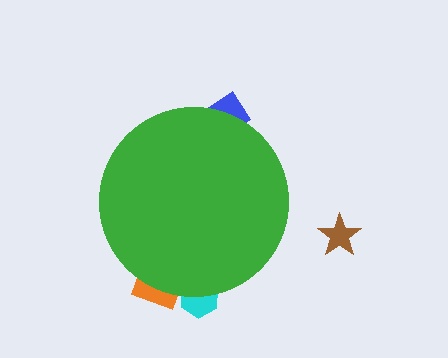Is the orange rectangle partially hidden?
Yes, the orange rectangle is partially hidden behind the green circle.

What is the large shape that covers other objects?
A green circle.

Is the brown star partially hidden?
No, the brown star is fully visible.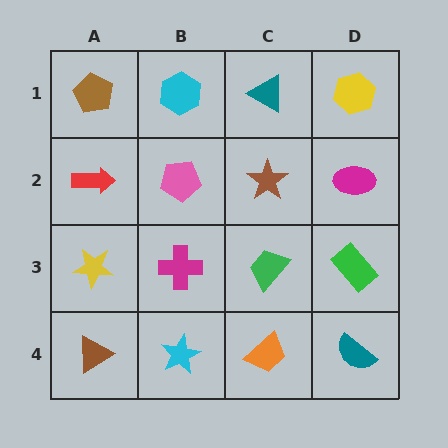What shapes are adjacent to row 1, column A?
A red arrow (row 2, column A), a cyan hexagon (row 1, column B).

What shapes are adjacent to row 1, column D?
A magenta ellipse (row 2, column D), a teal triangle (row 1, column C).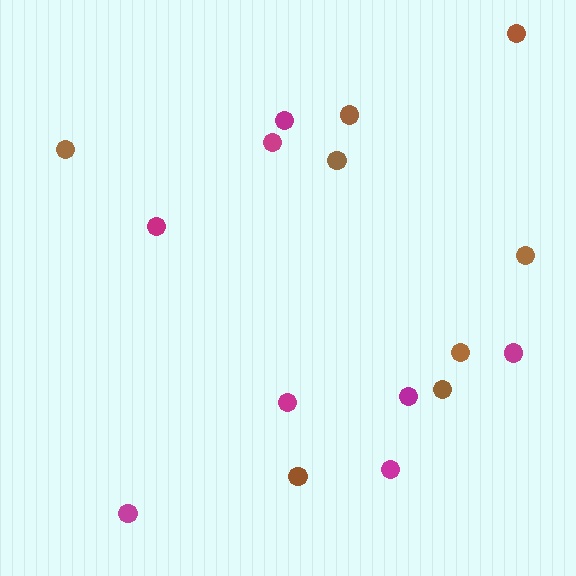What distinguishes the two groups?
There are 2 groups: one group of magenta circles (8) and one group of brown circles (8).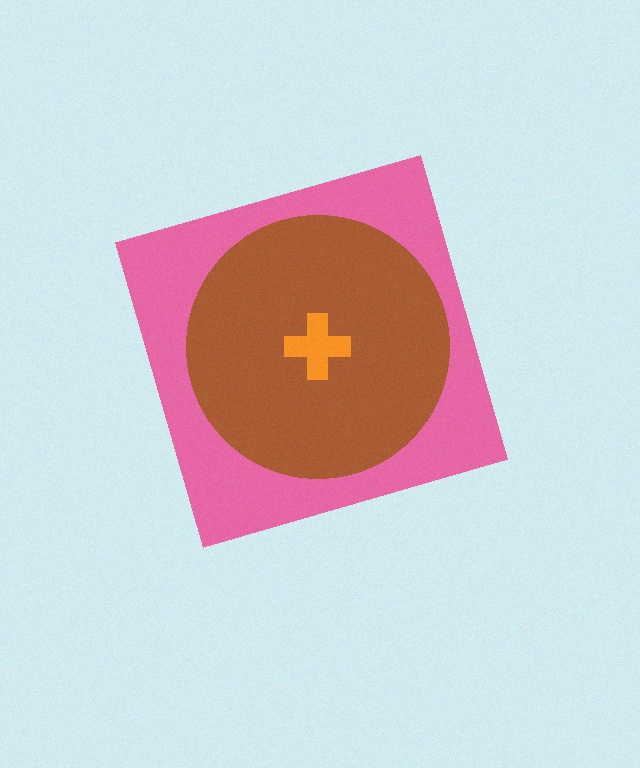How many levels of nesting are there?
3.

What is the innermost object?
The orange cross.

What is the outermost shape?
The pink diamond.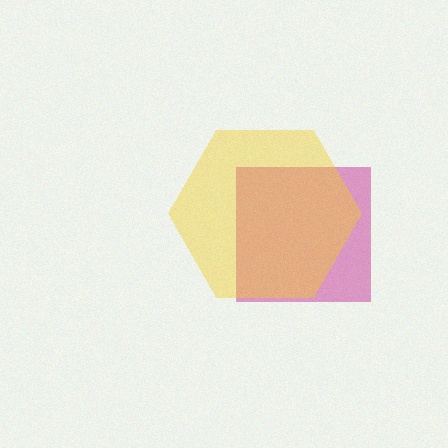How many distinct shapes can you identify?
There are 2 distinct shapes: a magenta square, a yellow hexagon.